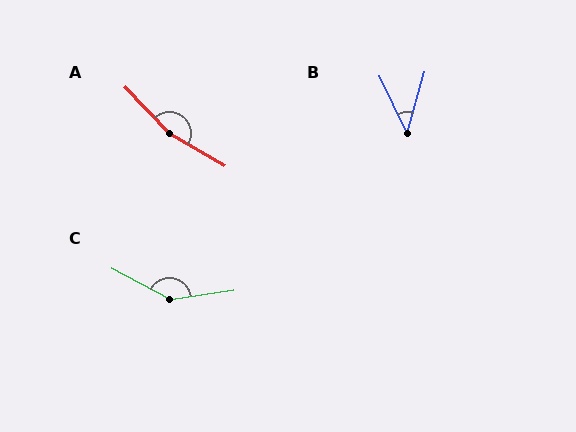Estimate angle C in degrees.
Approximately 144 degrees.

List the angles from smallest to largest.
B (42°), C (144°), A (164°).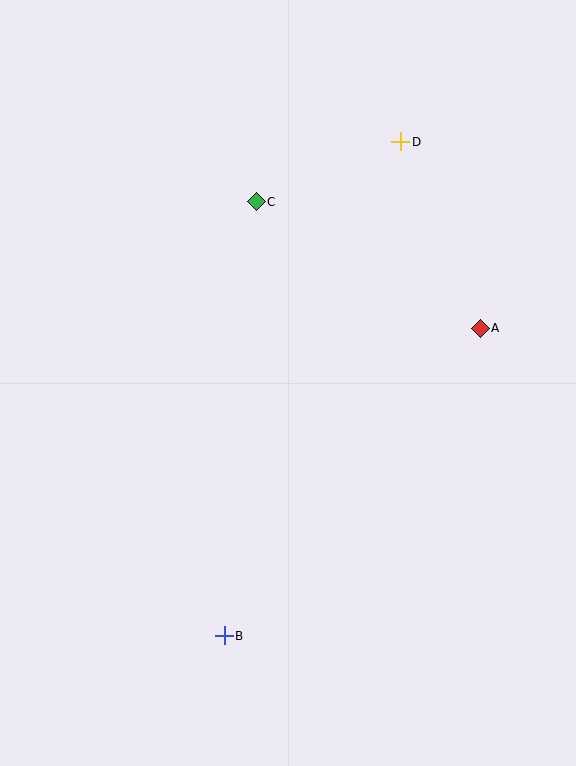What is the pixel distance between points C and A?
The distance between C and A is 258 pixels.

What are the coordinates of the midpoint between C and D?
The midpoint between C and D is at (328, 172).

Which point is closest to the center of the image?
Point C at (256, 202) is closest to the center.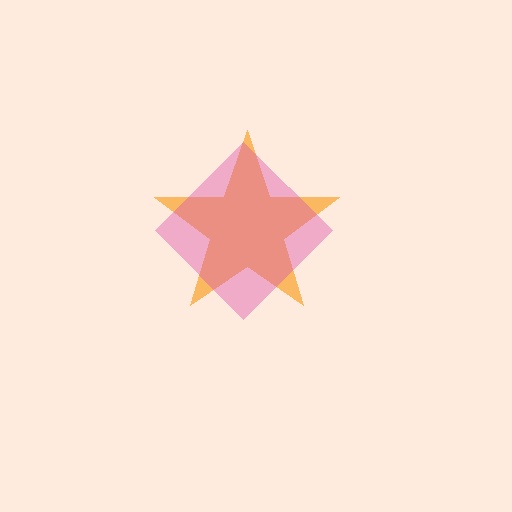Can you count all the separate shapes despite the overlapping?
Yes, there are 2 separate shapes.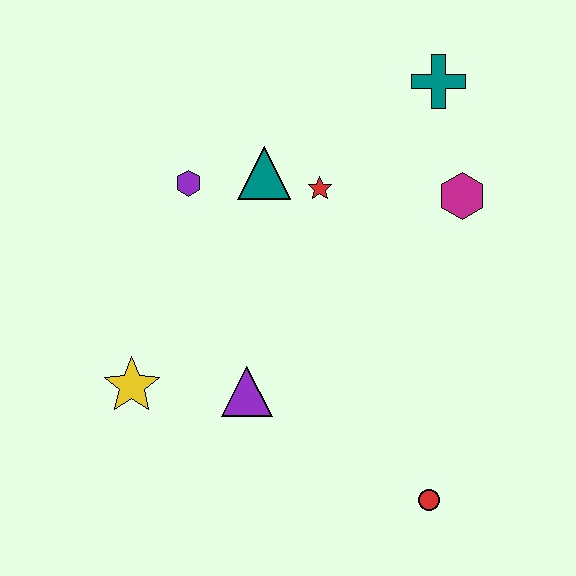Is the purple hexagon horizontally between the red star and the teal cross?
No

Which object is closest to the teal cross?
The magenta hexagon is closest to the teal cross.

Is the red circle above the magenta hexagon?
No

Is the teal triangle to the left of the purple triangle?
No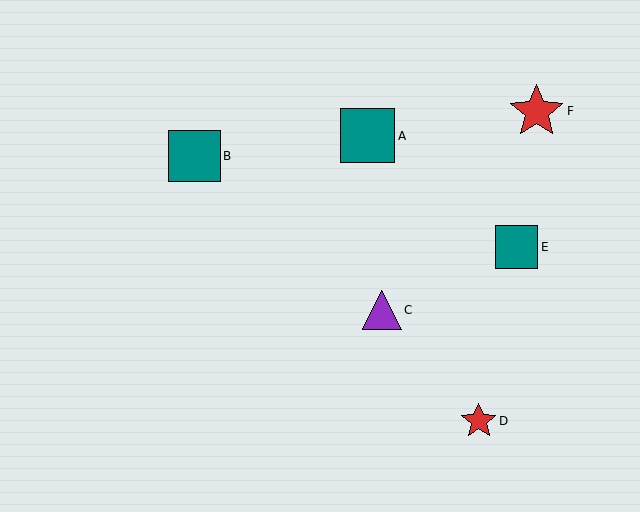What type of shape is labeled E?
Shape E is a teal square.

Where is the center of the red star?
The center of the red star is at (479, 421).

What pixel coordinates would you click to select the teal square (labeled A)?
Click at (368, 136) to select the teal square A.